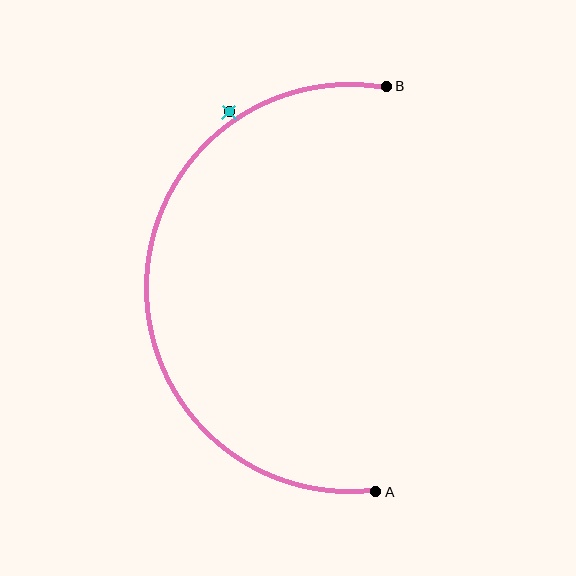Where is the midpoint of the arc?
The arc midpoint is the point on the curve farthest from the straight line joining A and B. It sits to the left of that line.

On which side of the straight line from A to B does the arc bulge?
The arc bulges to the left of the straight line connecting A and B.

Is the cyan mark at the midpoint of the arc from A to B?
No — the cyan mark does not lie on the arc at all. It sits slightly outside the curve.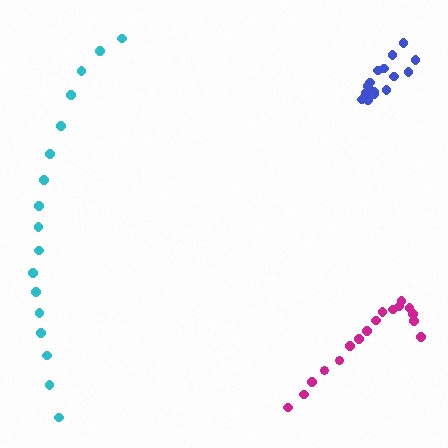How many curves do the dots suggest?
There are 3 distinct paths.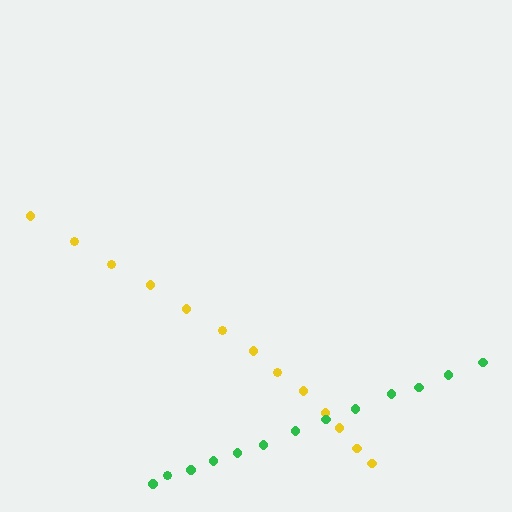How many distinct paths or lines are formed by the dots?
There are 2 distinct paths.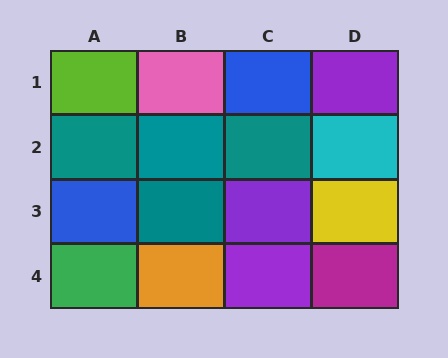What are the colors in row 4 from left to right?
Green, orange, purple, magenta.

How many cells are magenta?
1 cell is magenta.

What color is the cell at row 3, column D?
Yellow.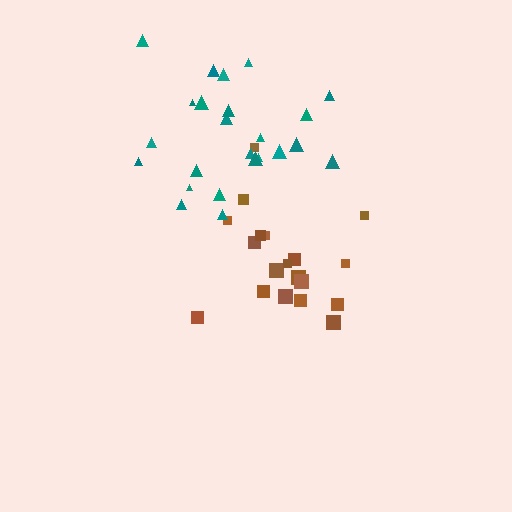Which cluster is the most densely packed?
Teal.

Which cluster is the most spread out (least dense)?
Brown.